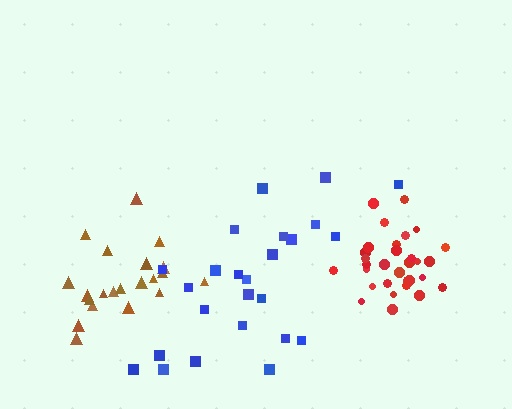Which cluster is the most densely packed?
Red.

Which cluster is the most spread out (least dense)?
Blue.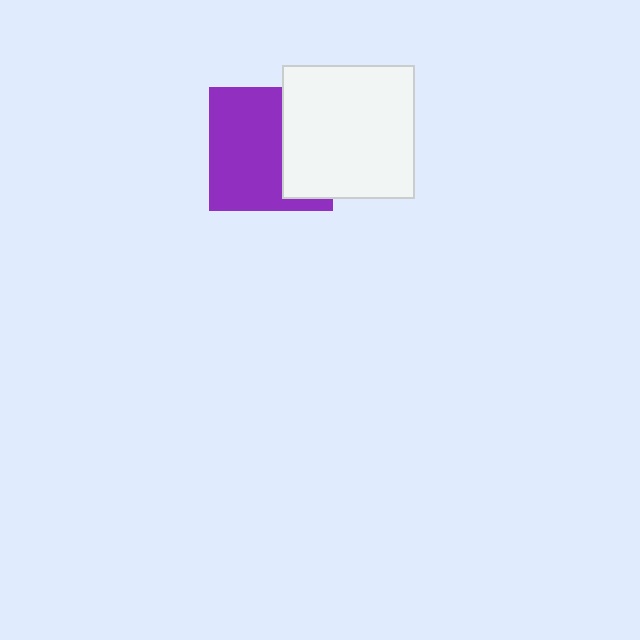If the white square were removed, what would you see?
You would see the complete purple square.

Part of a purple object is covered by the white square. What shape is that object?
It is a square.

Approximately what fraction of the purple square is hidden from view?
Roughly 38% of the purple square is hidden behind the white square.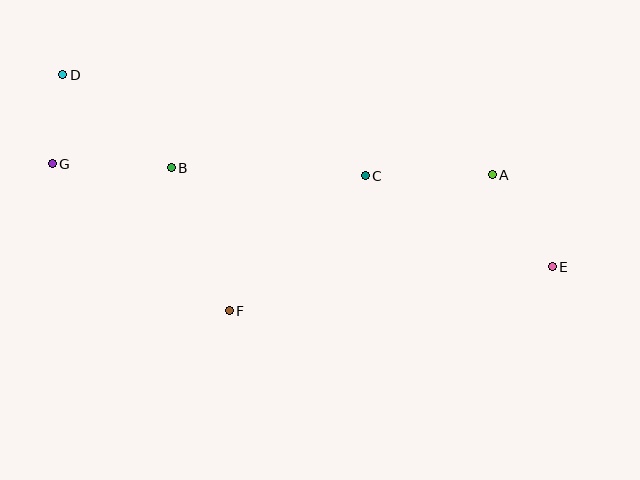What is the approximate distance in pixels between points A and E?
The distance between A and E is approximately 110 pixels.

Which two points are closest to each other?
Points D and G are closest to each other.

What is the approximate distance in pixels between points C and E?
The distance between C and E is approximately 208 pixels.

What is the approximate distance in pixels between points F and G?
The distance between F and G is approximately 230 pixels.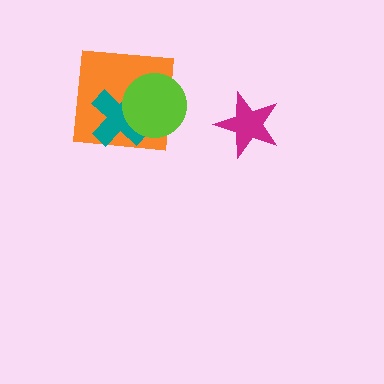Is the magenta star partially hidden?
No, no other shape covers it.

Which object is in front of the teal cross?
The lime circle is in front of the teal cross.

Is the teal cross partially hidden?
Yes, it is partially covered by another shape.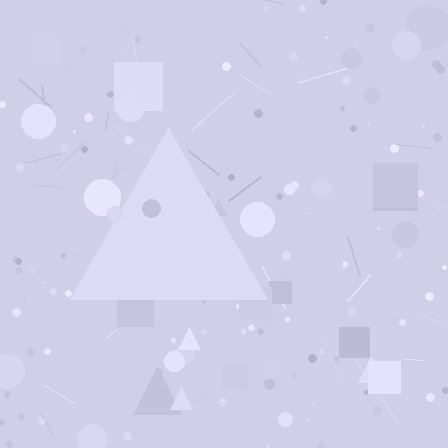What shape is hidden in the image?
A triangle is hidden in the image.